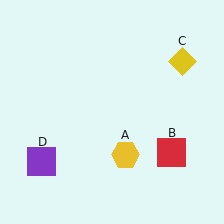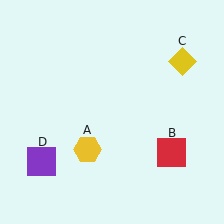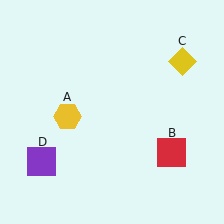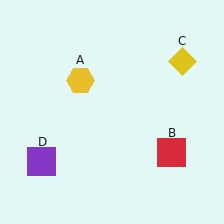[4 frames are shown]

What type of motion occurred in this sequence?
The yellow hexagon (object A) rotated clockwise around the center of the scene.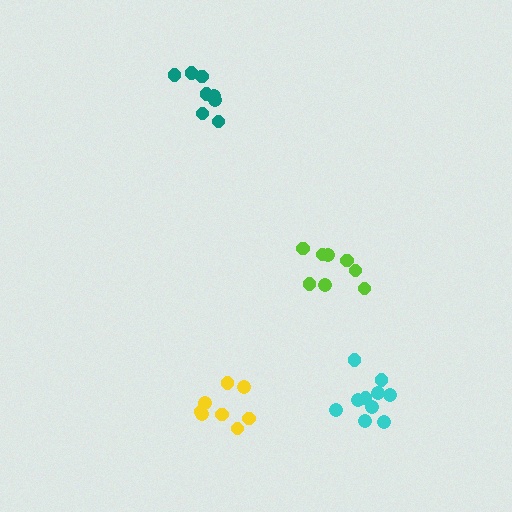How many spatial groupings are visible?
There are 4 spatial groupings.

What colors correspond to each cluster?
The clusters are colored: lime, cyan, yellow, teal.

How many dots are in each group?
Group 1: 8 dots, Group 2: 10 dots, Group 3: 8 dots, Group 4: 8 dots (34 total).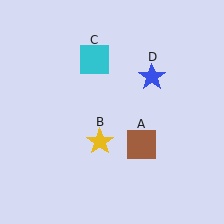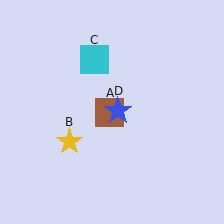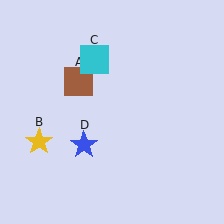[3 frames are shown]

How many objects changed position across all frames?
3 objects changed position: brown square (object A), yellow star (object B), blue star (object D).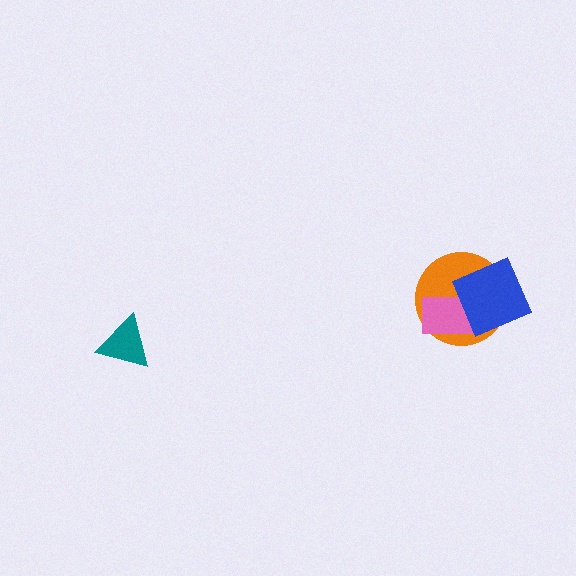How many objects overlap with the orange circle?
2 objects overlap with the orange circle.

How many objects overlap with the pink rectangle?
2 objects overlap with the pink rectangle.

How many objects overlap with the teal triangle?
0 objects overlap with the teal triangle.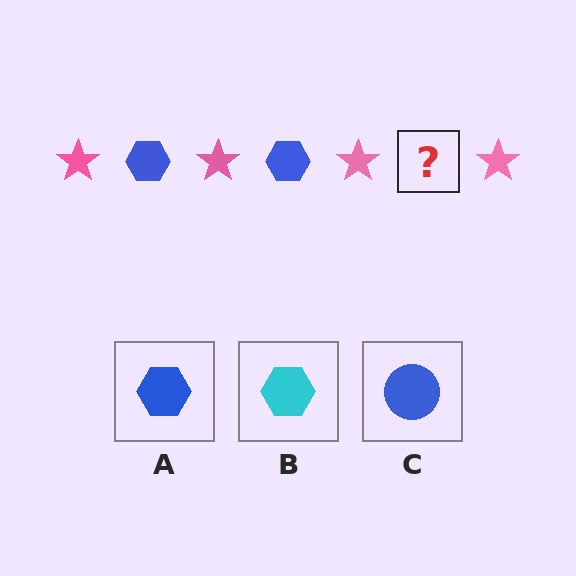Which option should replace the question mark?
Option A.